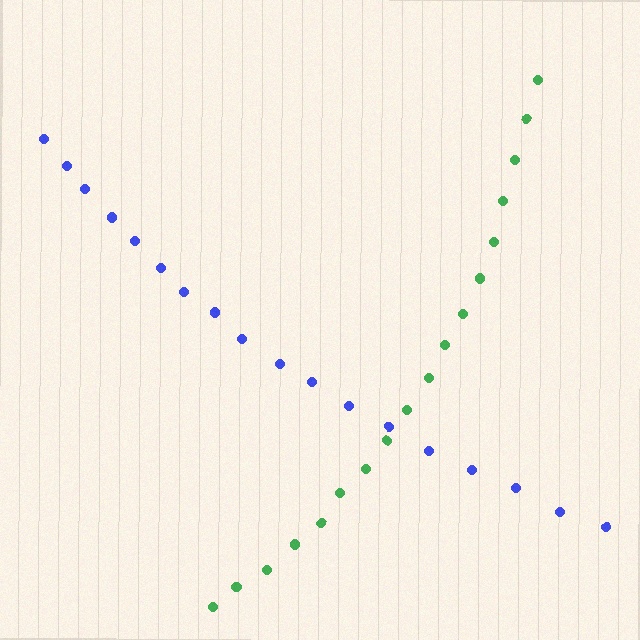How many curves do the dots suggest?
There are 2 distinct paths.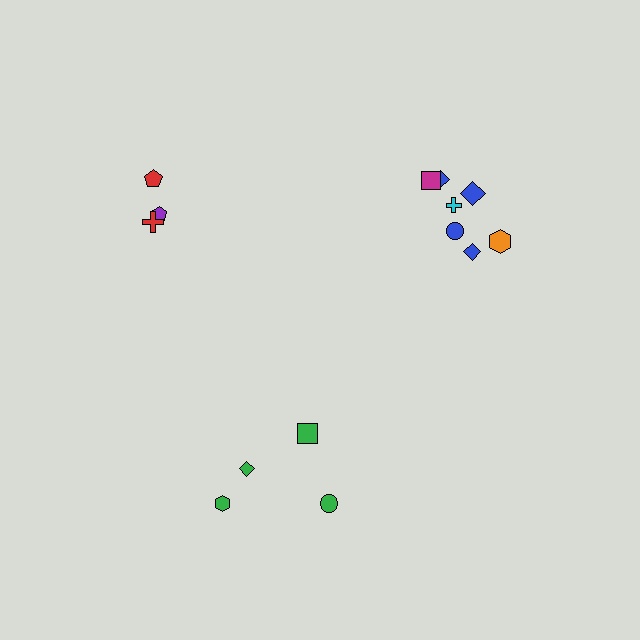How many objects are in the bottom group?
There are 4 objects.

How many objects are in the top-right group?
There are 7 objects.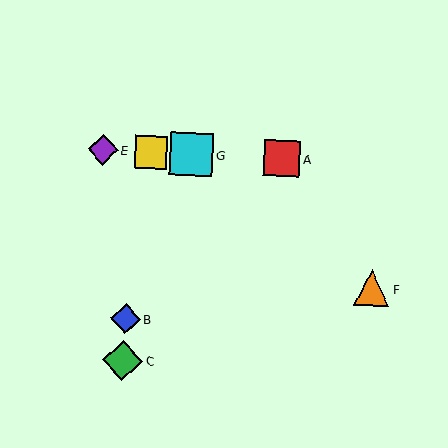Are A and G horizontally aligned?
Yes, both are at y≈159.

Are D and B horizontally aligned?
No, D is at y≈152 and B is at y≈319.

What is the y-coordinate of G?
Object G is at y≈154.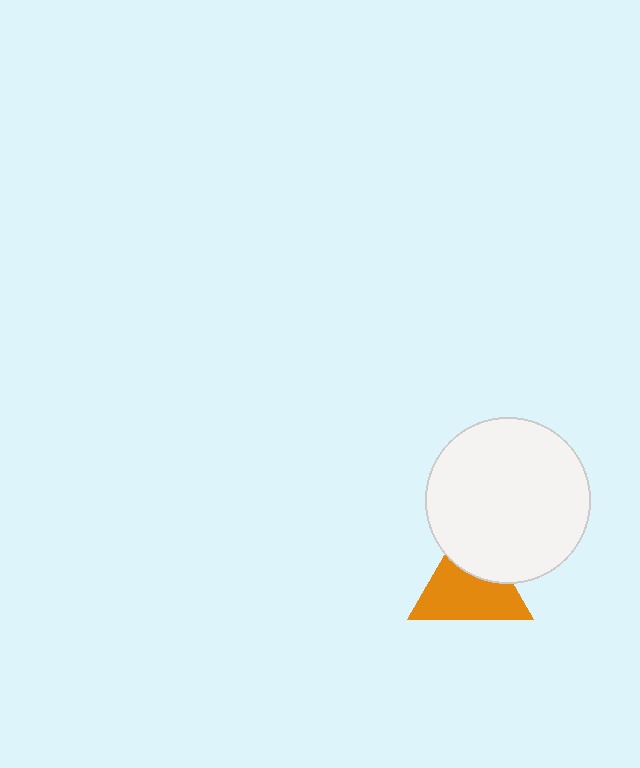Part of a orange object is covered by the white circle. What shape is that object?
It is a triangle.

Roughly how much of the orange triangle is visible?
Most of it is visible (roughly 66%).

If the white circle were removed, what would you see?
You would see the complete orange triangle.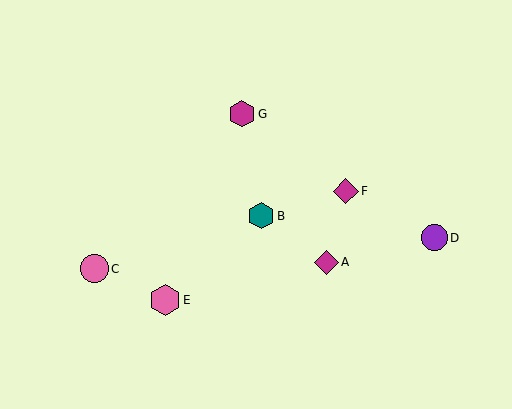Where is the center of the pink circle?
The center of the pink circle is at (94, 269).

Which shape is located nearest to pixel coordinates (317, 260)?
The magenta diamond (labeled A) at (326, 262) is nearest to that location.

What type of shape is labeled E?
Shape E is a pink hexagon.